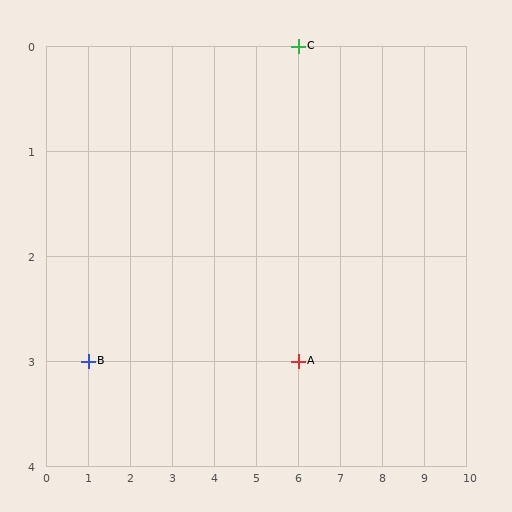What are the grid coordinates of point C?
Point C is at grid coordinates (6, 0).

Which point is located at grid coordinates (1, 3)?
Point B is at (1, 3).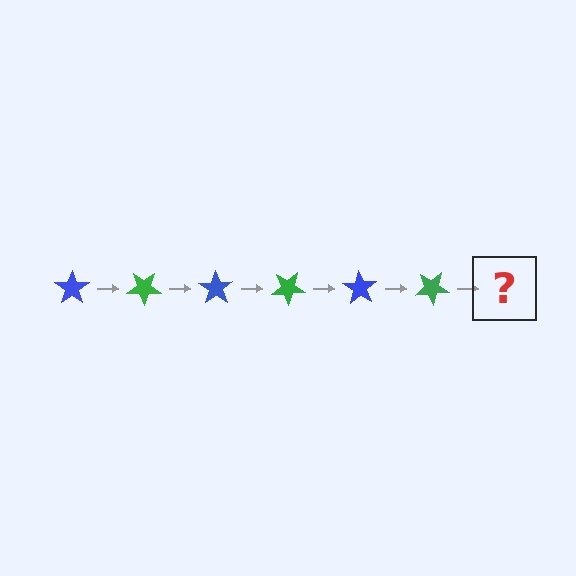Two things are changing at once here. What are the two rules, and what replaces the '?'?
The two rules are that it rotates 35 degrees each step and the color cycles through blue and green. The '?' should be a blue star, rotated 210 degrees from the start.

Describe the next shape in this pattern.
It should be a blue star, rotated 210 degrees from the start.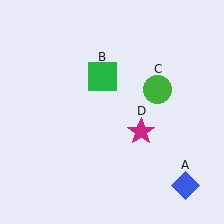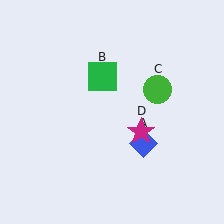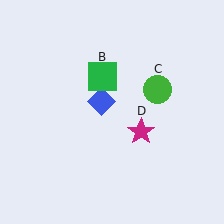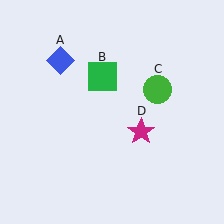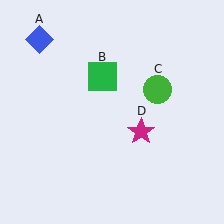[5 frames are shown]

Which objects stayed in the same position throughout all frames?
Green square (object B) and green circle (object C) and magenta star (object D) remained stationary.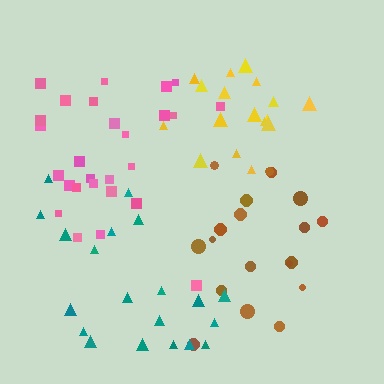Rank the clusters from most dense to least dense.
pink, yellow, brown, teal.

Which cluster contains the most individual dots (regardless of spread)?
Pink (27).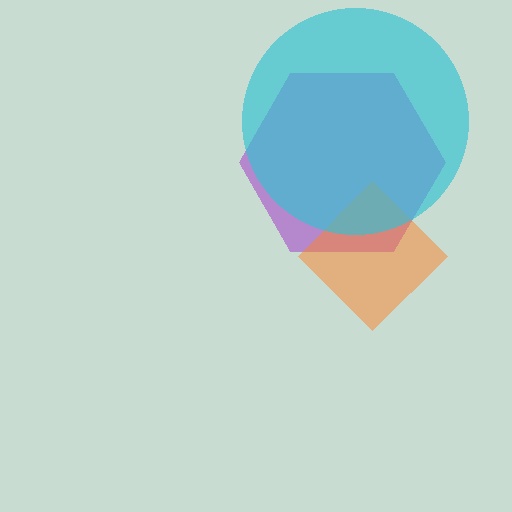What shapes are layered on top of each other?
The layered shapes are: a purple hexagon, an orange diamond, a cyan circle.